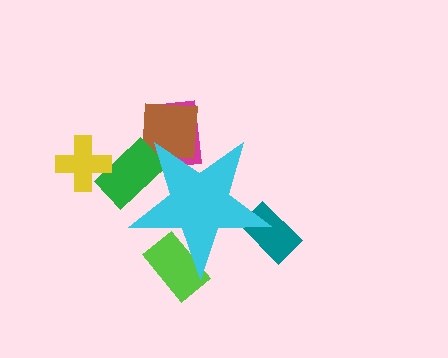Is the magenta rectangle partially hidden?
Yes, the magenta rectangle is partially hidden behind the cyan star.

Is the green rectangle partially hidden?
Yes, the green rectangle is partially hidden behind the cyan star.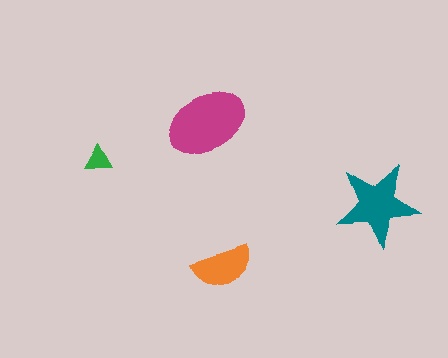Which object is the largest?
The magenta ellipse.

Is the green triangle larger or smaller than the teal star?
Smaller.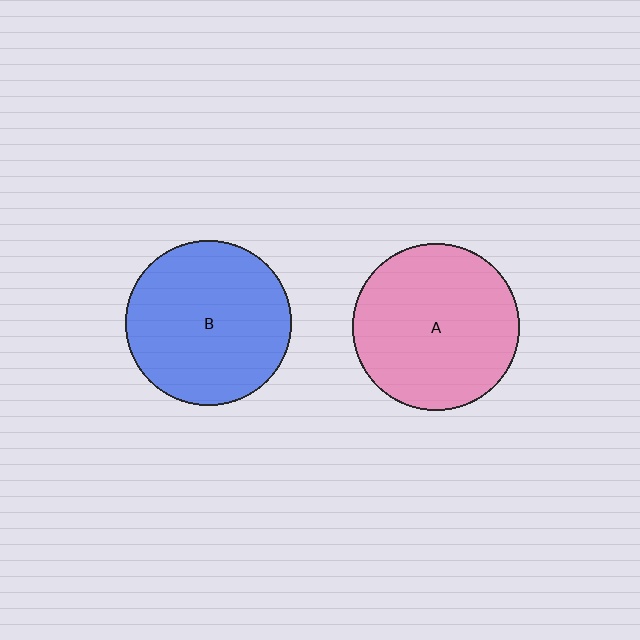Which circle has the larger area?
Circle A (pink).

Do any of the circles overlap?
No, none of the circles overlap.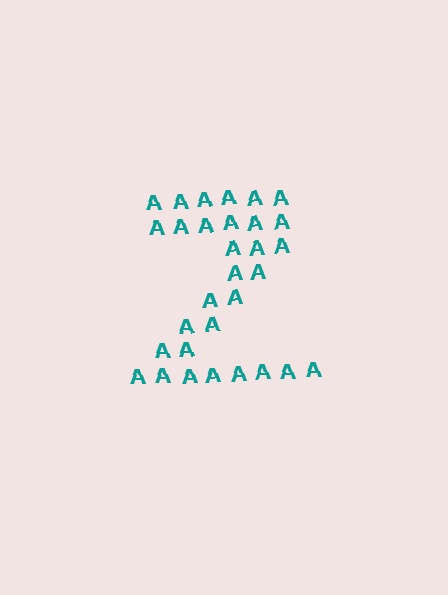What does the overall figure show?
The overall figure shows the letter Z.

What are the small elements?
The small elements are letter A's.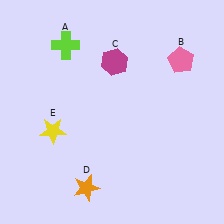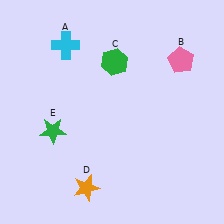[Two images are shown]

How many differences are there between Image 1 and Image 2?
There are 3 differences between the two images.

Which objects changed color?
A changed from lime to cyan. C changed from magenta to green. E changed from yellow to green.